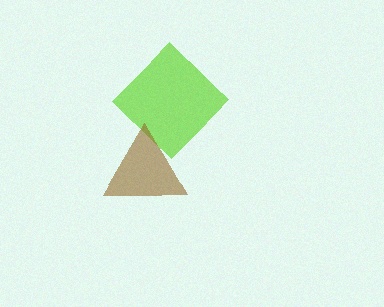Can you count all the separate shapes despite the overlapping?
Yes, there are 2 separate shapes.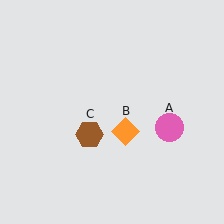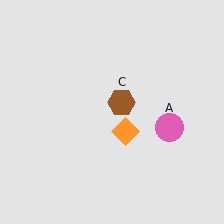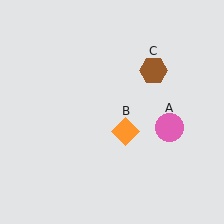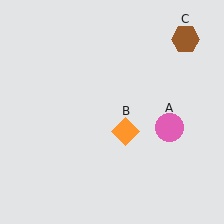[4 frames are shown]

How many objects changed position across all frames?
1 object changed position: brown hexagon (object C).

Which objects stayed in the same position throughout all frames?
Pink circle (object A) and orange diamond (object B) remained stationary.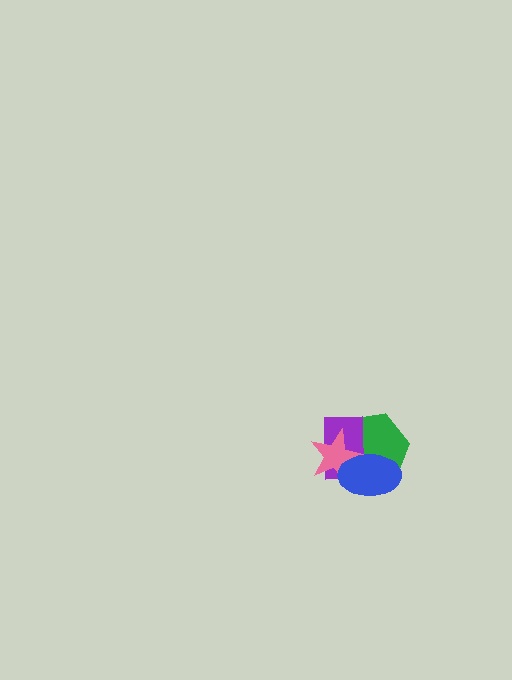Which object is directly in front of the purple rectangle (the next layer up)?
The pink star is directly in front of the purple rectangle.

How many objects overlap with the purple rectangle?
3 objects overlap with the purple rectangle.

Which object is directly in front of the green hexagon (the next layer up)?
The purple rectangle is directly in front of the green hexagon.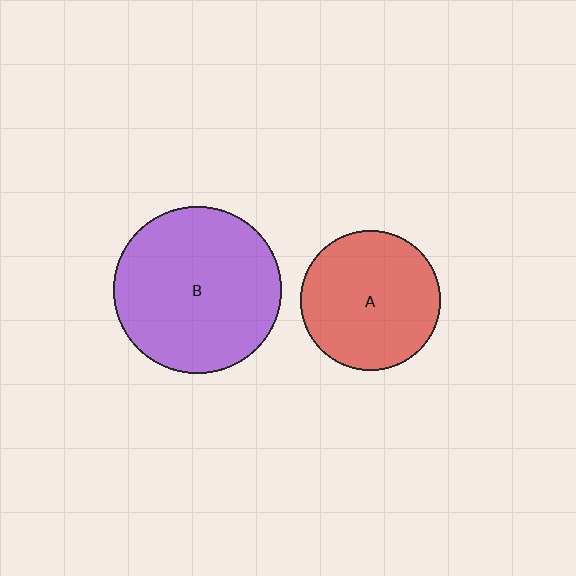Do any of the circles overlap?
No, none of the circles overlap.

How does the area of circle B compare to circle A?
Approximately 1.4 times.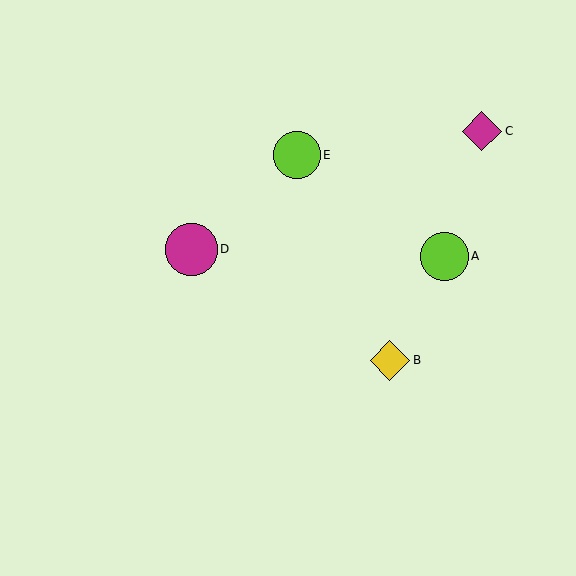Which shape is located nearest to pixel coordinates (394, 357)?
The yellow diamond (labeled B) at (390, 360) is nearest to that location.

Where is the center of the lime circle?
The center of the lime circle is at (444, 256).